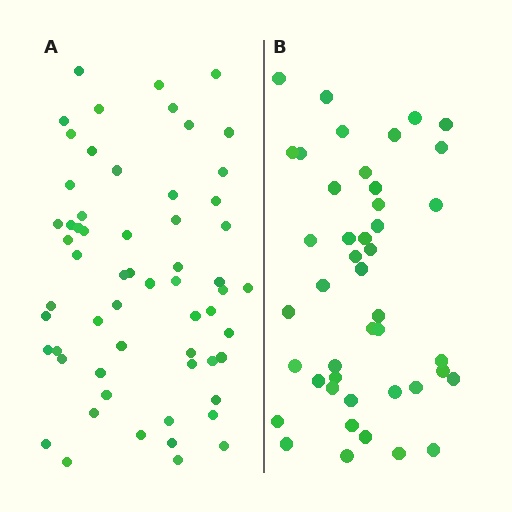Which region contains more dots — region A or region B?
Region A (the left region) has more dots.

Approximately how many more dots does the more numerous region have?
Region A has approximately 15 more dots than region B.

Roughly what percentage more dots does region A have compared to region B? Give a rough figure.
About 35% more.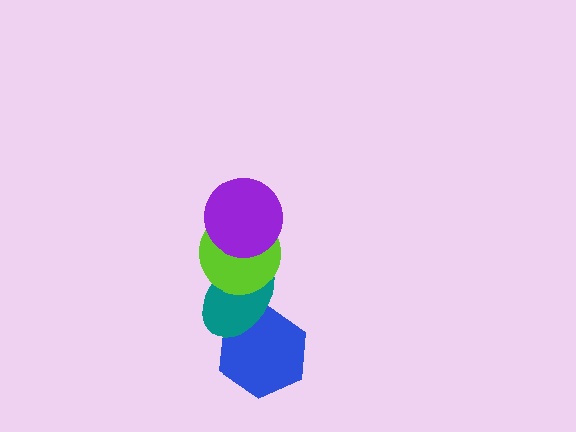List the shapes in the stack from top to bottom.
From top to bottom: the purple circle, the lime circle, the teal ellipse, the blue hexagon.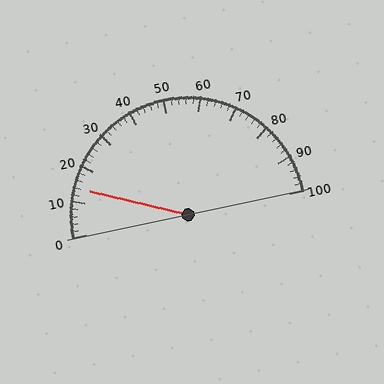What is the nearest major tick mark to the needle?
The nearest major tick mark is 10.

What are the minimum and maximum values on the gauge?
The gauge ranges from 0 to 100.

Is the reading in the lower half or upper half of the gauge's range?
The reading is in the lower half of the range (0 to 100).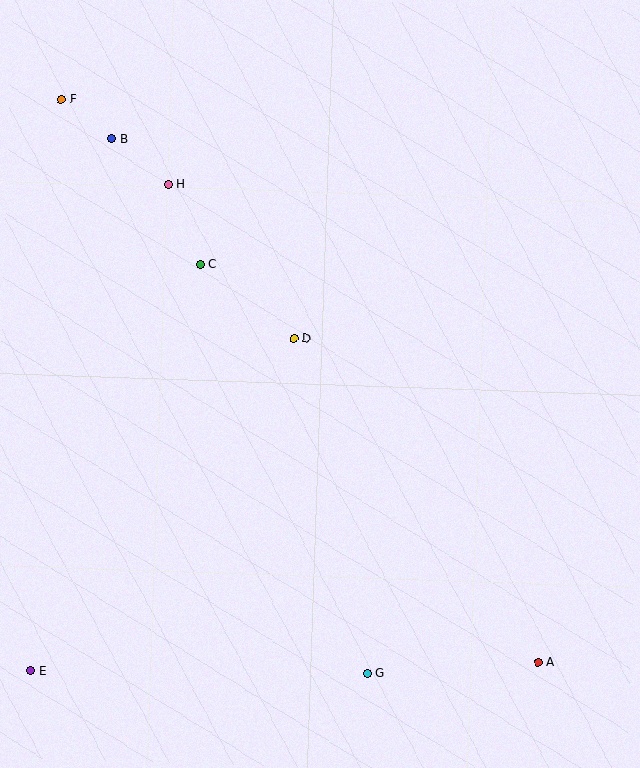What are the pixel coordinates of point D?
Point D is at (294, 338).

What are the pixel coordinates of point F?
Point F is at (61, 99).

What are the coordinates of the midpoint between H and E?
The midpoint between H and E is at (99, 427).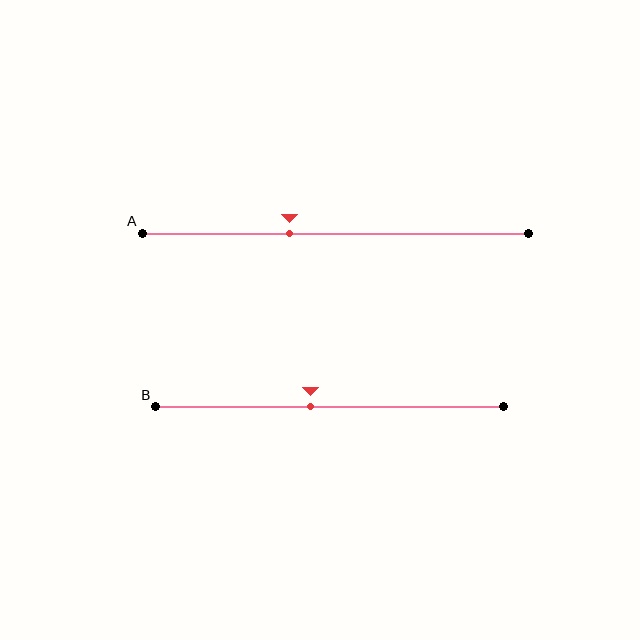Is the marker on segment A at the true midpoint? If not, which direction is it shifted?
No, the marker on segment A is shifted to the left by about 12% of the segment length.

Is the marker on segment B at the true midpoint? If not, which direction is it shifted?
No, the marker on segment B is shifted to the left by about 6% of the segment length.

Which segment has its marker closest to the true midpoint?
Segment B has its marker closest to the true midpoint.